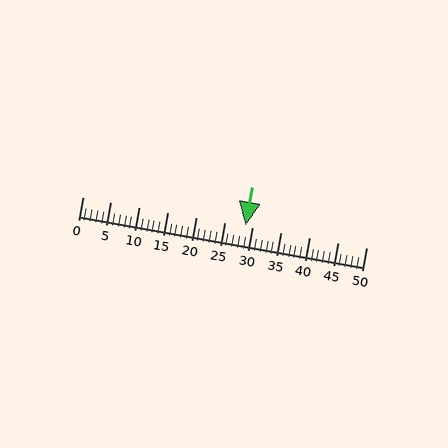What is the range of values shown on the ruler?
The ruler shows values from 0 to 50.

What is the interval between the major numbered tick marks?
The major tick marks are spaced 5 units apart.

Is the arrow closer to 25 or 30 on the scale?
The arrow is closer to 30.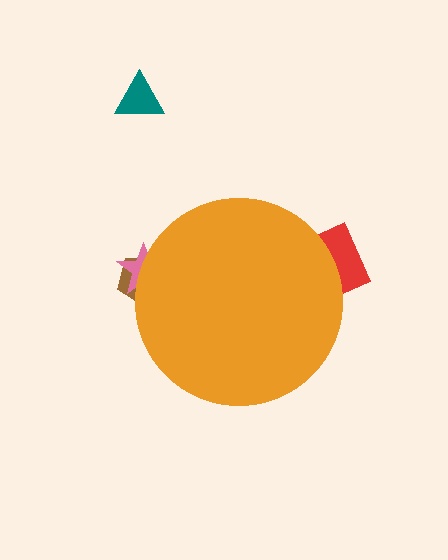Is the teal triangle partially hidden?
No, the teal triangle is fully visible.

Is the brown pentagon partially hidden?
Yes, the brown pentagon is partially hidden behind the orange circle.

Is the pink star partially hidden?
Yes, the pink star is partially hidden behind the orange circle.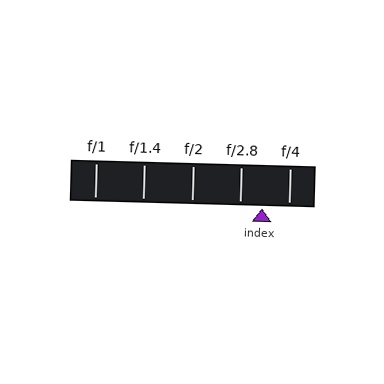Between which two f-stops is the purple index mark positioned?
The index mark is between f/2.8 and f/4.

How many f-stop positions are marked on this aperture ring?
There are 5 f-stop positions marked.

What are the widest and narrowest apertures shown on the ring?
The widest aperture shown is f/1 and the narrowest is f/4.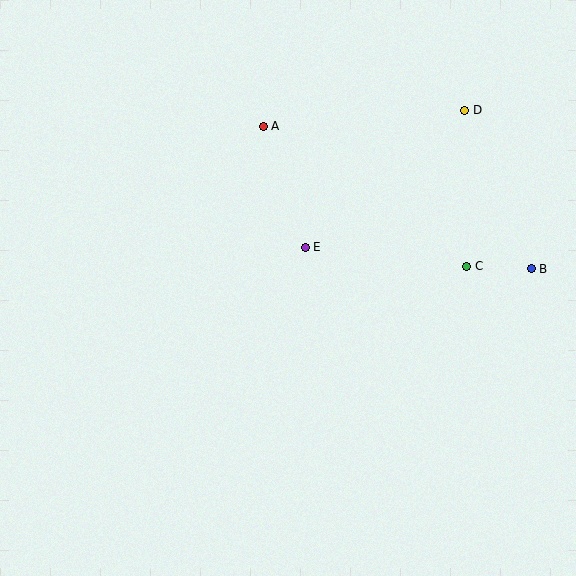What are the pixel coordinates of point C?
Point C is at (467, 266).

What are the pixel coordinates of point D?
Point D is at (465, 110).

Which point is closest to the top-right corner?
Point D is closest to the top-right corner.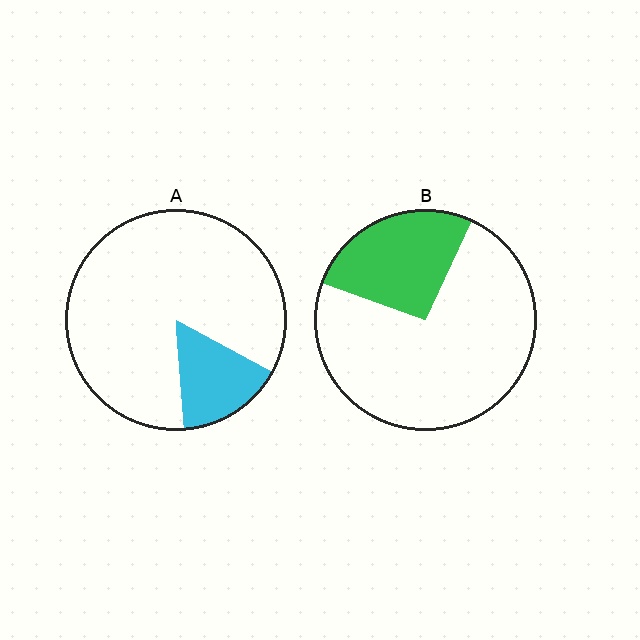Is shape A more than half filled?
No.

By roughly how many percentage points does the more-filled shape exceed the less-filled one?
By roughly 10 percentage points (B over A).